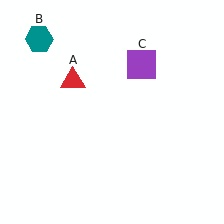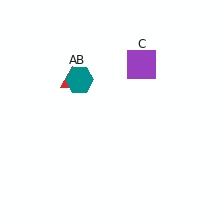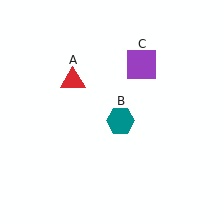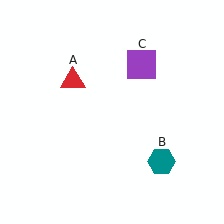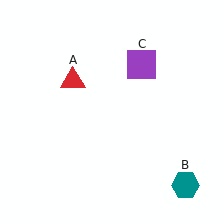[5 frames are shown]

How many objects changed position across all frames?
1 object changed position: teal hexagon (object B).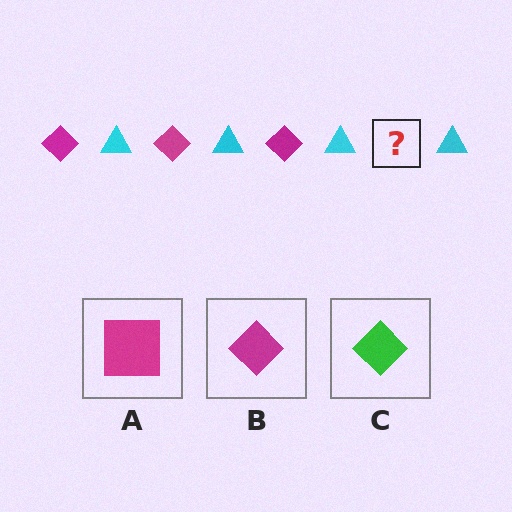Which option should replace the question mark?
Option B.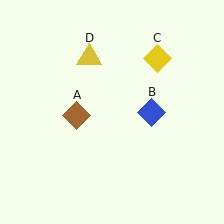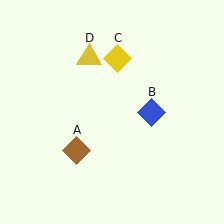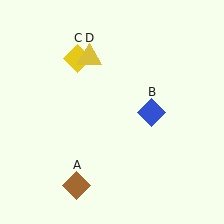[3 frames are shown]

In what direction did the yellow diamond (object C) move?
The yellow diamond (object C) moved left.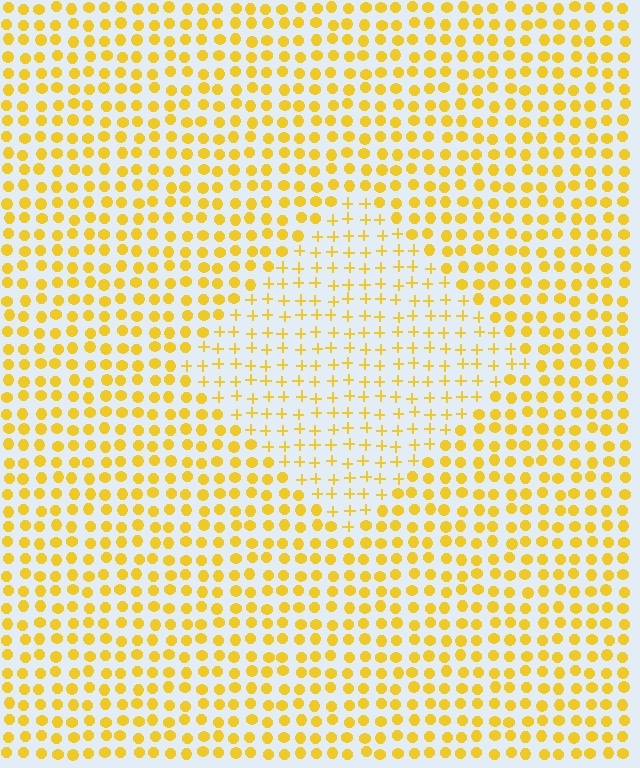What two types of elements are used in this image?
The image uses plus signs inside the diamond region and circles outside it.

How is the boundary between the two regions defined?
The boundary is defined by a change in element shape: plus signs inside vs. circles outside. All elements share the same color and spacing.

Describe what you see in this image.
The image is filled with small yellow elements arranged in a uniform grid. A diamond-shaped region contains plus signs, while the surrounding area contains circles. The boundary is defined purely by the change in element shape.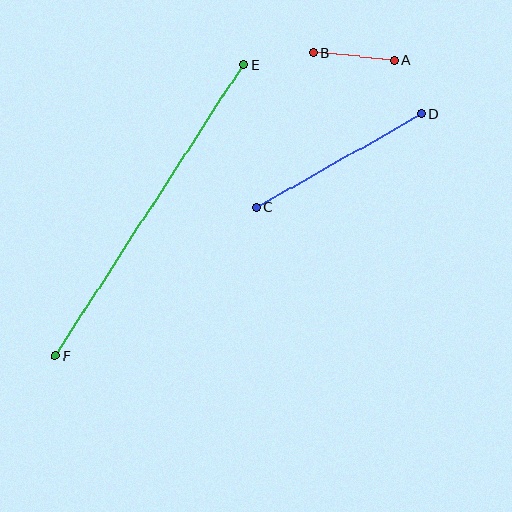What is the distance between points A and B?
The distance is approximately 81 pixels.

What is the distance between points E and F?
The distance is approximately 347 pixels.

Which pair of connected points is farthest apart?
Points E and F are farthest apart.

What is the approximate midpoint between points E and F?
The midpoint is at approximately (149, 210) pixels.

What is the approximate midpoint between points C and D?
The midpoint is at approximately (339, 160) pixels.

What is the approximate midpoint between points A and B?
The midpoint is at approximately (354, 56) pixels.